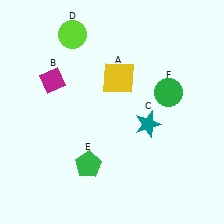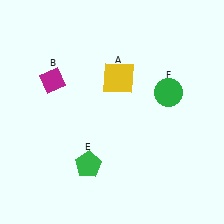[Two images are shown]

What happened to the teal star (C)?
The teal star (C) was removed in Image 2. It was in the bottom-right area of Image 1.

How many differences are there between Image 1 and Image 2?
There are 2 differences between the two images.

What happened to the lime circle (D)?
The lime circle (D) was removed in Image 2. It was in the top-left area of Image 1.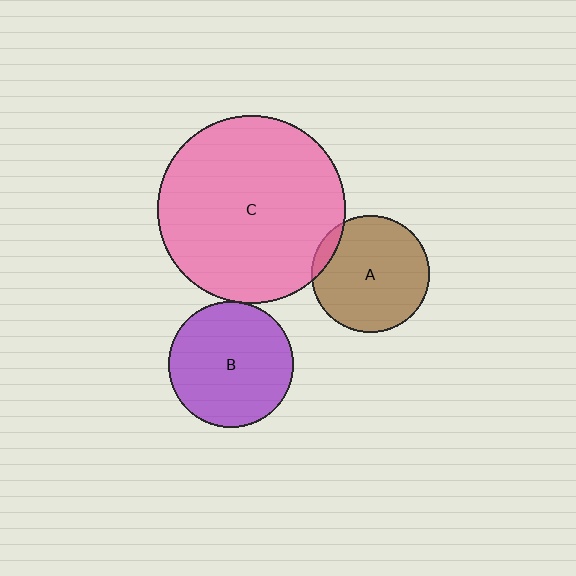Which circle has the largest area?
Circle C (pink).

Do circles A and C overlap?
Yes.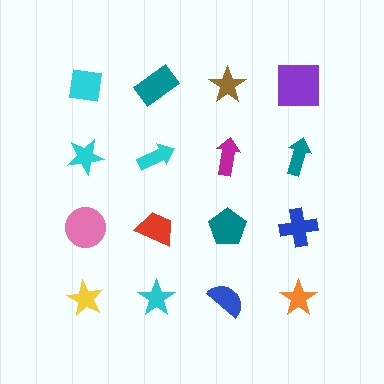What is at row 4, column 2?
A cyan star.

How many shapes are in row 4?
4 shapes.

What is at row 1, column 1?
A cyan square.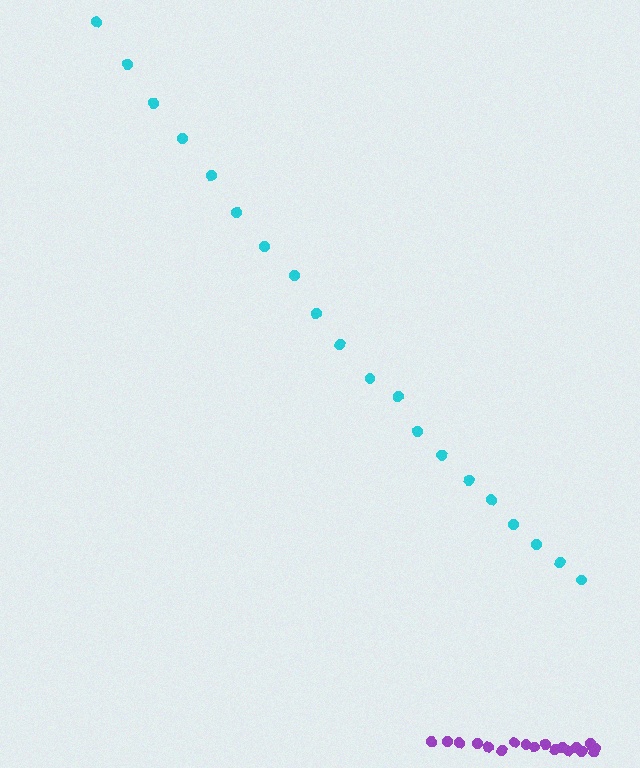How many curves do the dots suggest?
There are 2 distinct paths.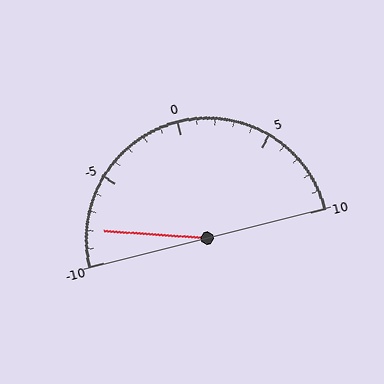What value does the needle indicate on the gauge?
The needle indicates approximately -8.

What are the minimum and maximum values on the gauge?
The gauge ranges from -10 to 10.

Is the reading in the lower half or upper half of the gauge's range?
The reading is in the lower half of the range (-10 to 10).